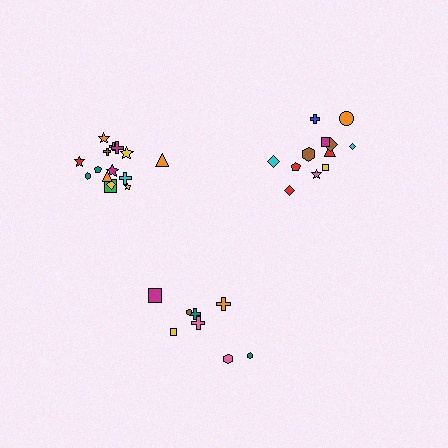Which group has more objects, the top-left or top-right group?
The top-left group.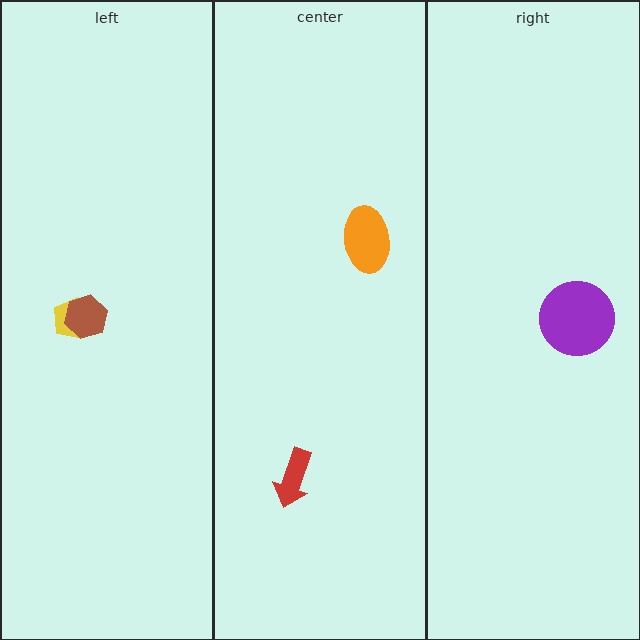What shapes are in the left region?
The yellow pentagon, the brown hexagon.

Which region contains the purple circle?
The right region.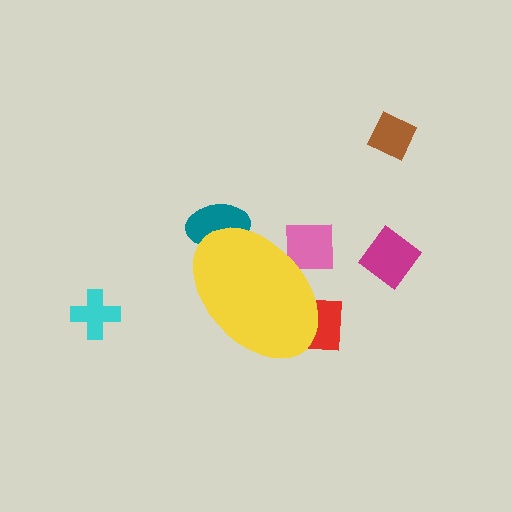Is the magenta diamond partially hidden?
No, the magenta diamond is fully visible.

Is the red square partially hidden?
Yes, the red square is partially hidden behind the yellow ellipse.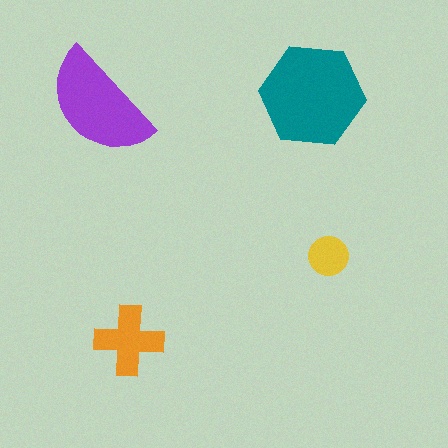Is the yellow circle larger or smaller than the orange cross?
Smaller.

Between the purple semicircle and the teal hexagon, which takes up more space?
The teal hexagon.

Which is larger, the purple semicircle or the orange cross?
The purple semicircle.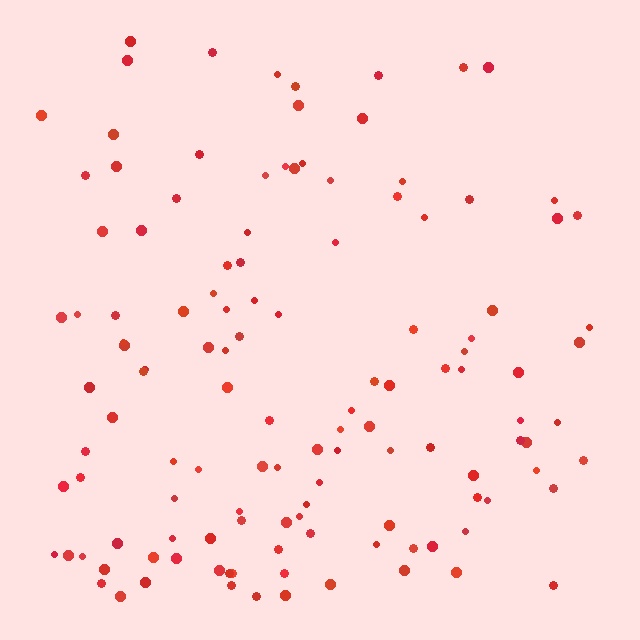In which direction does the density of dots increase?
From top to bottom, with the bottom side densest.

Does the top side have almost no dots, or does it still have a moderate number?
Still a moderate number, just noticeably fewer than the bottom.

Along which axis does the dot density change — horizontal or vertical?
Vertical.